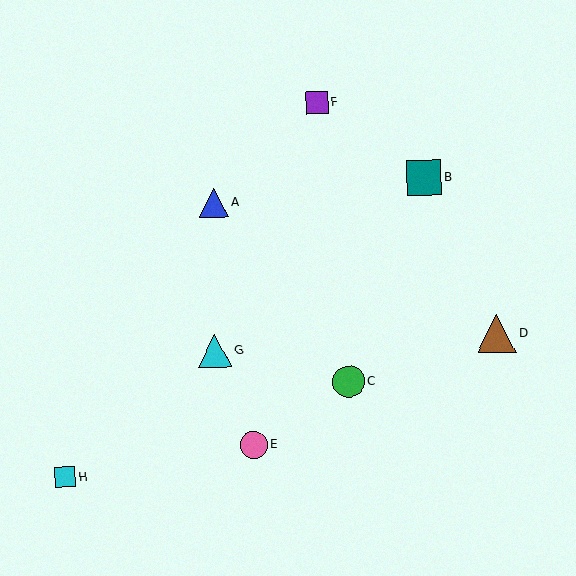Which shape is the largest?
The brown triangle (labeled D) is the largest.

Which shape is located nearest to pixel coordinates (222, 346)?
The cyan triangle (labeled G) at (215, 351) is nearest to that location.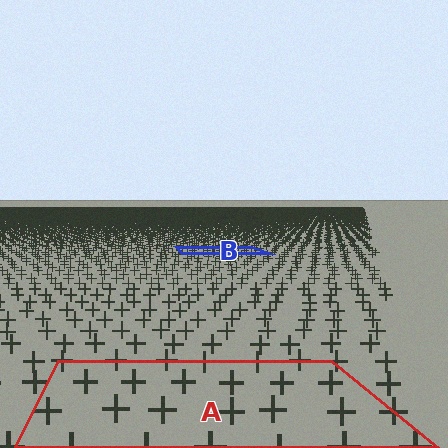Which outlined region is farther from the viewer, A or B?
Region B is farther from the viewer — the texture elements inside it appear smaller and more densely packed.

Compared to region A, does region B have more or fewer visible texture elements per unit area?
Region B has more texture elements per unit area — they are packed more densely because it is farther away.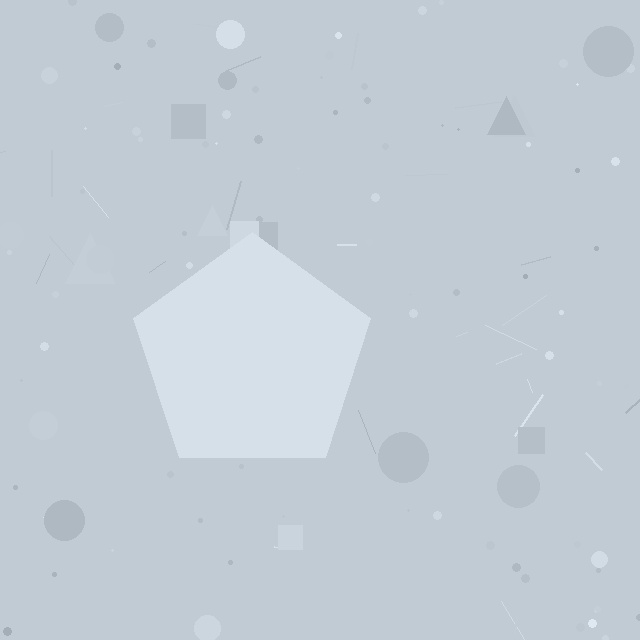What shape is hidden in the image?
A pentagon is hidden in the image.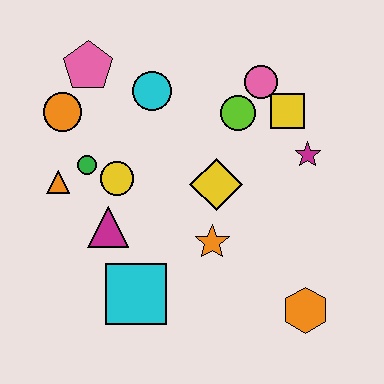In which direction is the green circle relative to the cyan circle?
The green circle is below the cyan circle.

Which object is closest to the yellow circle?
The green circle is closest to the yellow circle.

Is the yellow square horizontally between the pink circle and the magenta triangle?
No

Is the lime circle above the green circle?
Yes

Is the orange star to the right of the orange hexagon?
No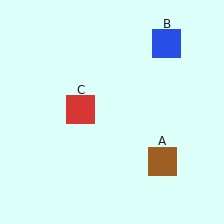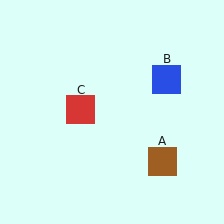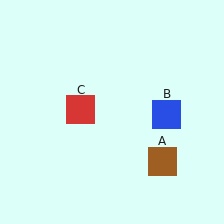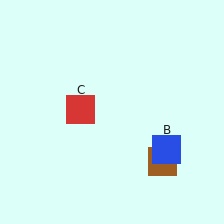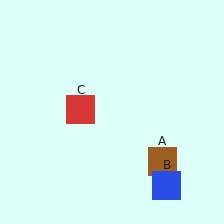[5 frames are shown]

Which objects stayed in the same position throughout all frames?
Brown square (object A) and red square (object C) remained stationary.